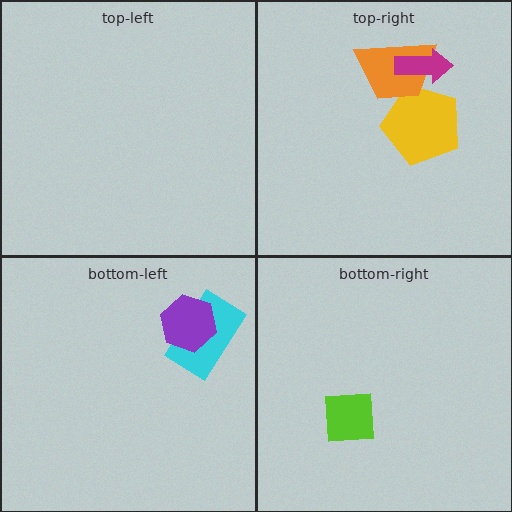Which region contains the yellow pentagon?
The top-right region.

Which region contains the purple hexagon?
The bottom-left region.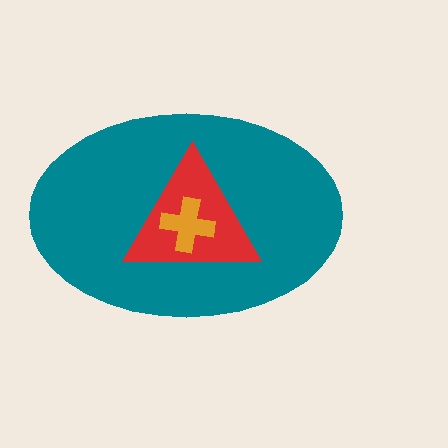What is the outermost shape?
The teal ellipse.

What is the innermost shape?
The orange cross.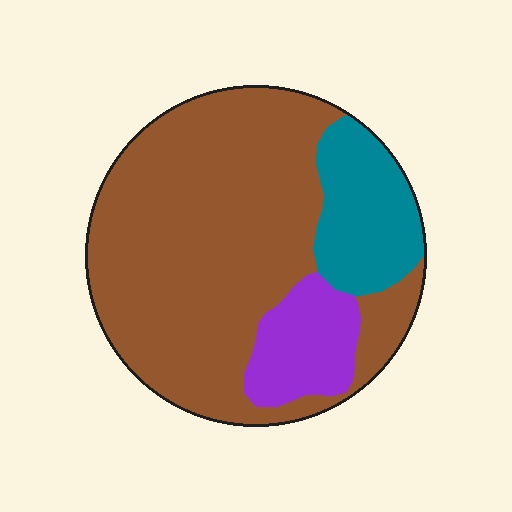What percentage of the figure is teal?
Teal takes up about one sixth (1/6) of the figure.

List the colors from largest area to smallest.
From largest to smallest: brown, teal, purple.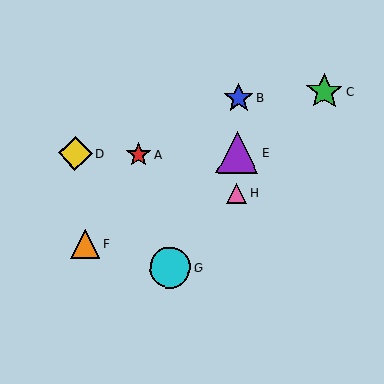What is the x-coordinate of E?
Object E is at x≈237.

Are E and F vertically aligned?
No, E is at x≈237 and F is at x≈85.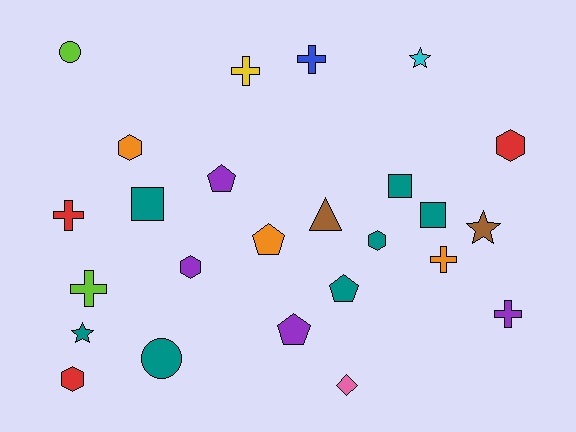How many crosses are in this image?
There are 6 crosses.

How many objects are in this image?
There are 25 objects.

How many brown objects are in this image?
There are 2 brown objects.